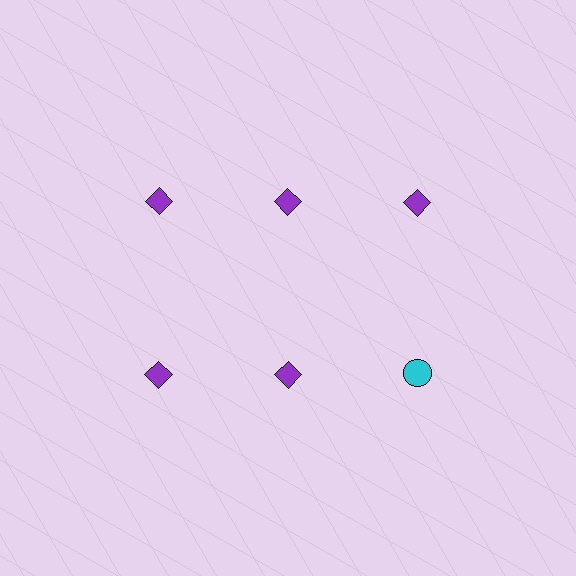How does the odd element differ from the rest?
It differs in both color (cyan instead of purple) and shape (circle instead of diamond).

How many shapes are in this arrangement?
There are 6 shapes arranged in a grid pattern.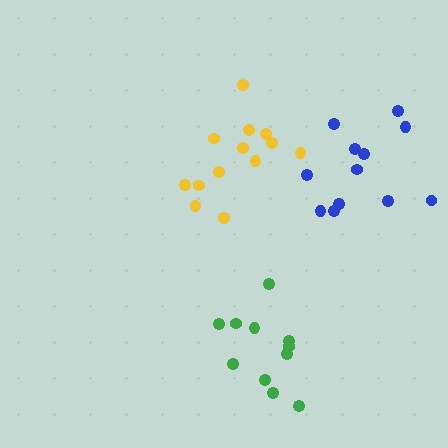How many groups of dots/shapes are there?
There are 3 groups.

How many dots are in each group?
Group 1: 11 dots, Group 2: 12 dots, Group 3: 13 dots (36 total).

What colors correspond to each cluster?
The clusters are colored: green, blue, yellow.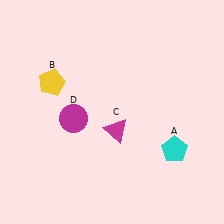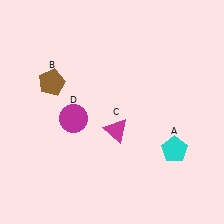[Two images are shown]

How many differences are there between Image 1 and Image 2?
There is 1 difference between the two images.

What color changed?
The pentagon (B) changed from yellow in Image 1 to brown in Image 2.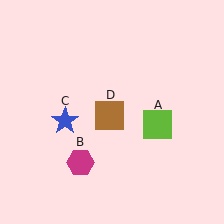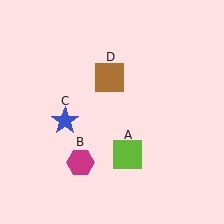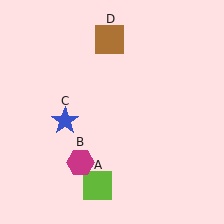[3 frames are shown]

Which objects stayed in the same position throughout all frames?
Magenta hexagon (object B) and blue star (object C) remained stationary.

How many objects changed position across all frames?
2 objects changed position: lime square (object A), brown square (object D).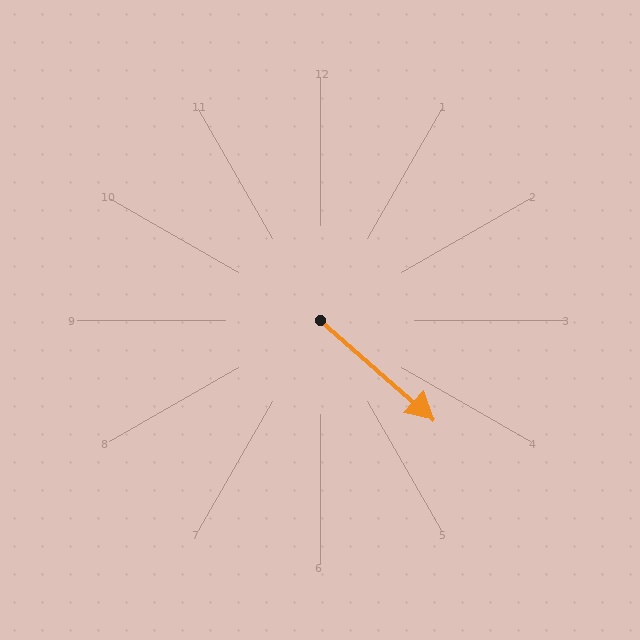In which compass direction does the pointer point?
Southeast.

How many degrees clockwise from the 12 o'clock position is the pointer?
Approximately 131 degrees.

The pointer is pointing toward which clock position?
Roughly 4 o'clock.